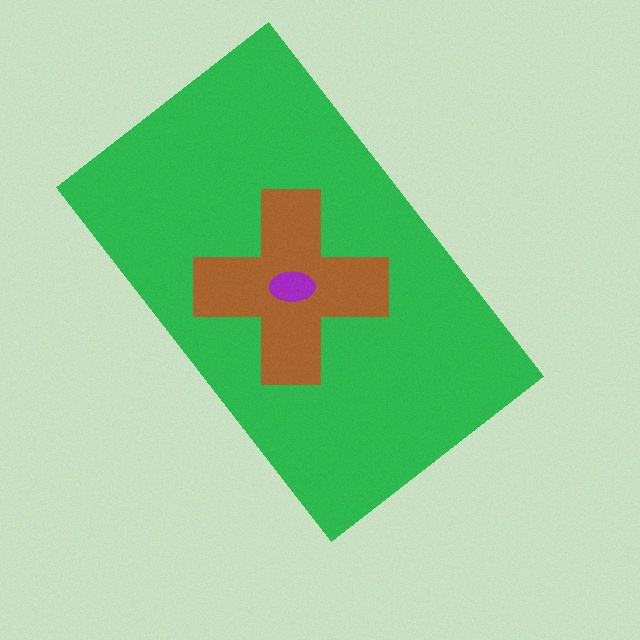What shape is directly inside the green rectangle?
The brown cross.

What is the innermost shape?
The purple ellipse.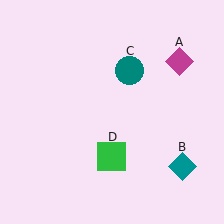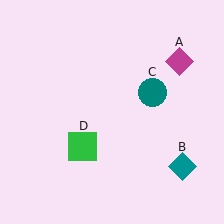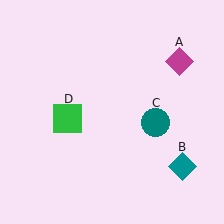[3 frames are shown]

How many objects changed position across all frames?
2 objects changed position: teal circle (object C), green square (object D).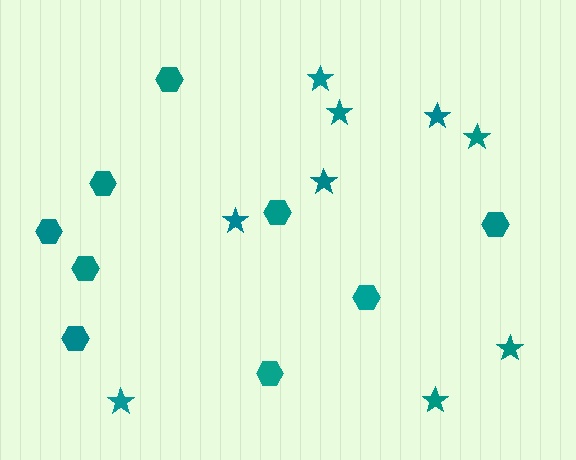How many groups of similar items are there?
There are 2 groups: one group of stars (9) and one group of hexagons (9).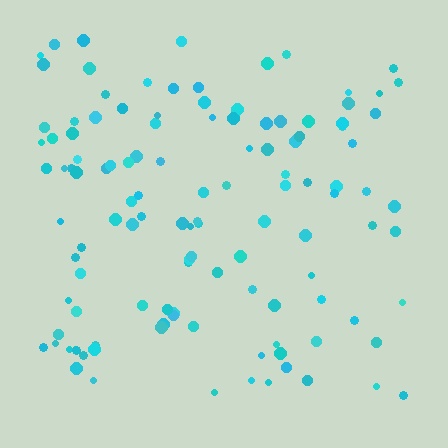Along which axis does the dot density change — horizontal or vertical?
Horizontal.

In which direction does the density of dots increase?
From right to left, with the left side densest.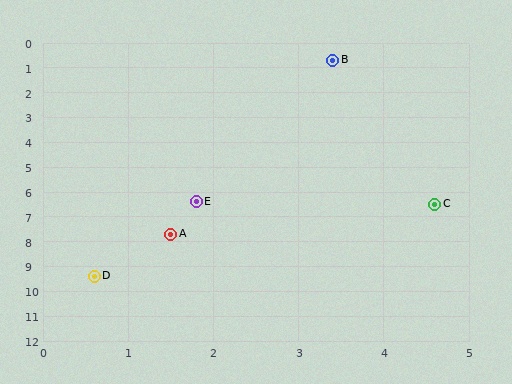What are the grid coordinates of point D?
Point D is at approximately (0.6, 9.4).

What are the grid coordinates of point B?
Point B is at approximately (3.4, 0.7).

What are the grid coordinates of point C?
Point C is at approximately (4.6, 6.5).